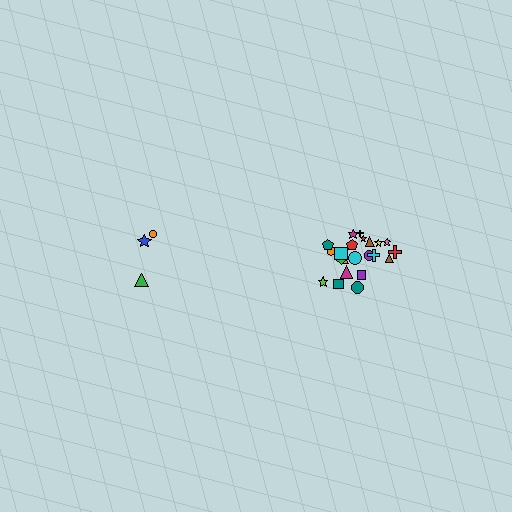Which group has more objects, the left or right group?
The right group.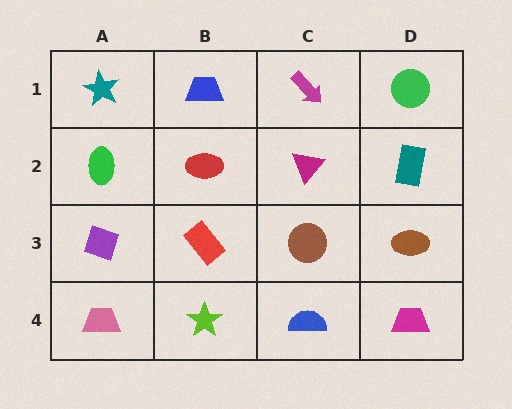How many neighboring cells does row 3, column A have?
3.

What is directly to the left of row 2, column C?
A red ellipse.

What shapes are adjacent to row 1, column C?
A magenta triangle (row 2, column C), a blue trapezoid (row 1, column B), a green circle (row 1, column D).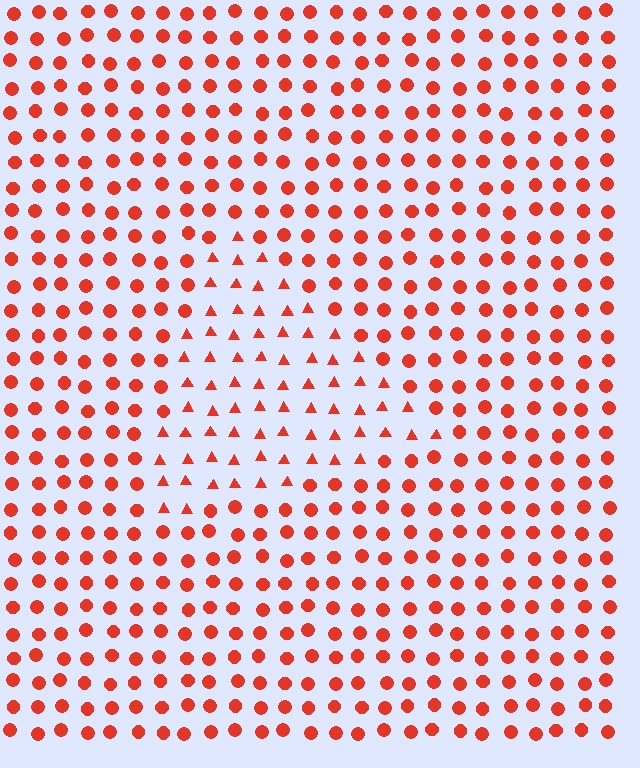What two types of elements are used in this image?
The image uses triangles inside the triangle region and circles outside it.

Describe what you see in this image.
The image is filled with small red elements arranged in a uniform grid. A triangle-shaped region contains triangles, while the surrounding area contains circles. The boundary is defined purely by the change in element shape.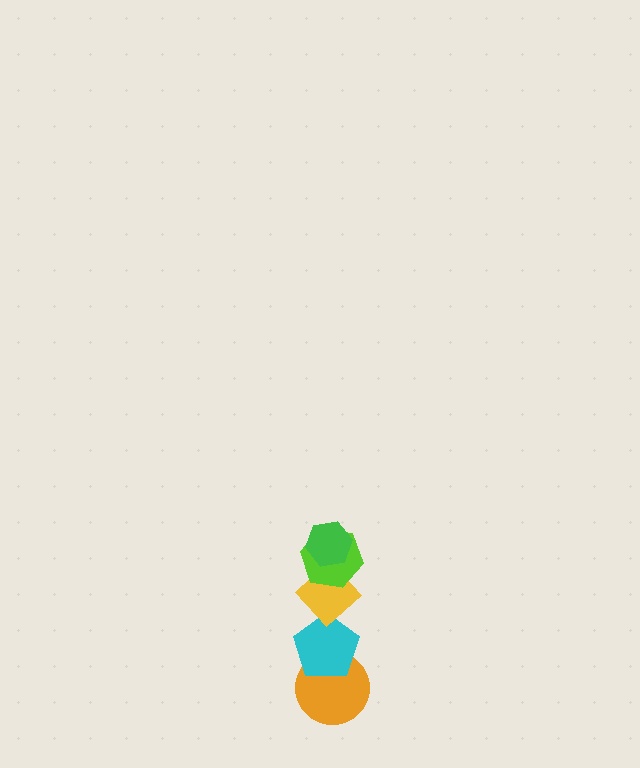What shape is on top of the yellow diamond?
The lime hexagon is on top of the yellow diamond.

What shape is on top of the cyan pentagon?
The yellow diamond is on top of the cyan pentagon.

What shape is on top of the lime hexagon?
The green hexagon is on top of the lime hexagon.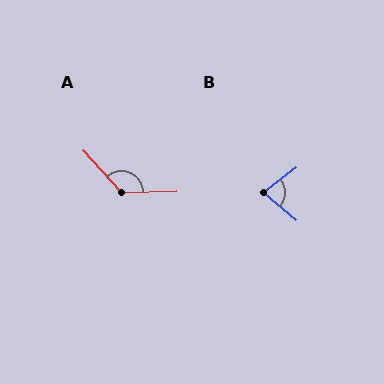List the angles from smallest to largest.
B (78°), A (131°).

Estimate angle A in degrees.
Approximately 131 degrees.